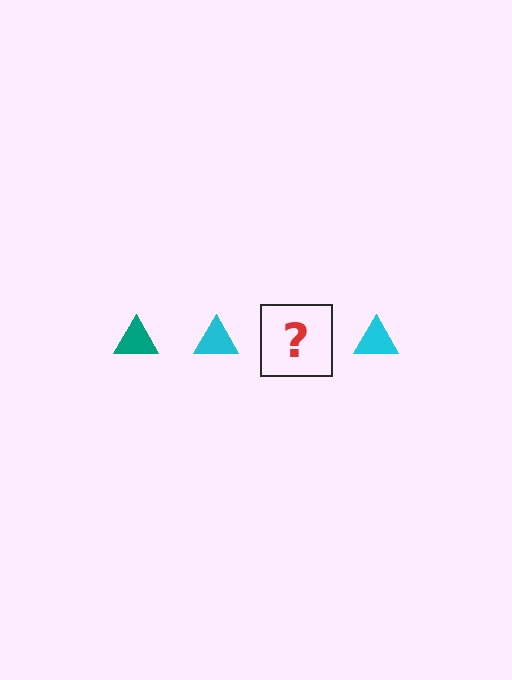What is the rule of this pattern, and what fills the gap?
The rule is that the pattern cycles through teal, cyan triangles. The gap should be filled with a teal triangle.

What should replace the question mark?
The question mark should be replaced with a teal triangle.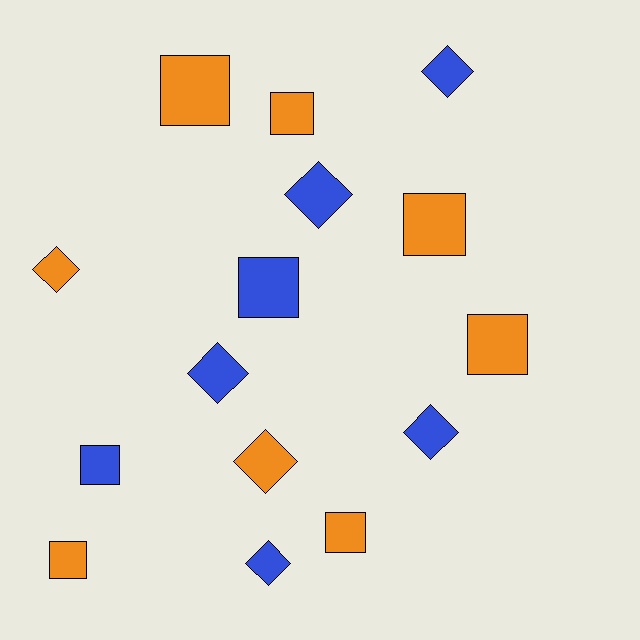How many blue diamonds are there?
There are 5 blue diamonds.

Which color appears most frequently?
Orange, with 8 objects.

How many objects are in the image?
There are 15 objects.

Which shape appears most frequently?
Square, with 8 objects.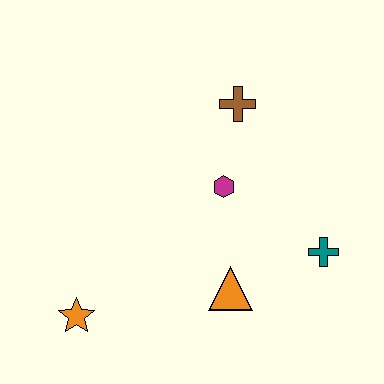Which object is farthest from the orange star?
The brown cross is farthest from the orange star.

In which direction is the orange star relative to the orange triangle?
The orange star is to the left of the orange triangle.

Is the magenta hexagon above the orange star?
Yes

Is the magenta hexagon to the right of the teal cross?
No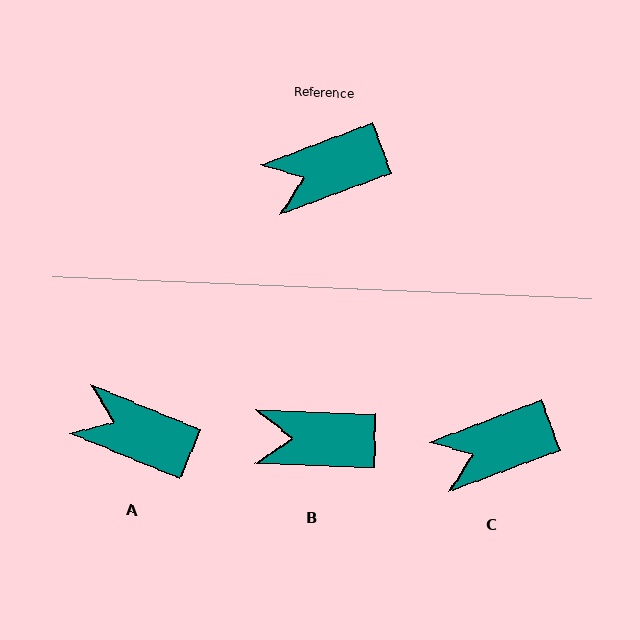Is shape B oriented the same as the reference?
No, it is off by about 22 degrees.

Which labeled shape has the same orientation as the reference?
C.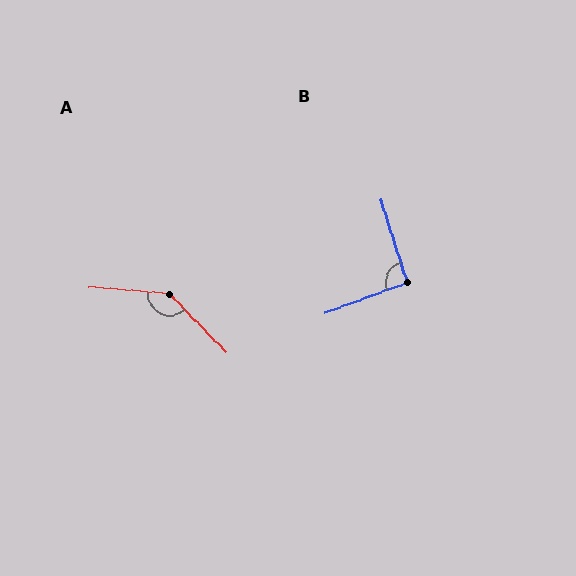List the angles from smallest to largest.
B (92°), A (139°).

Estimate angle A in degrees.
Approximately 139 degrees.